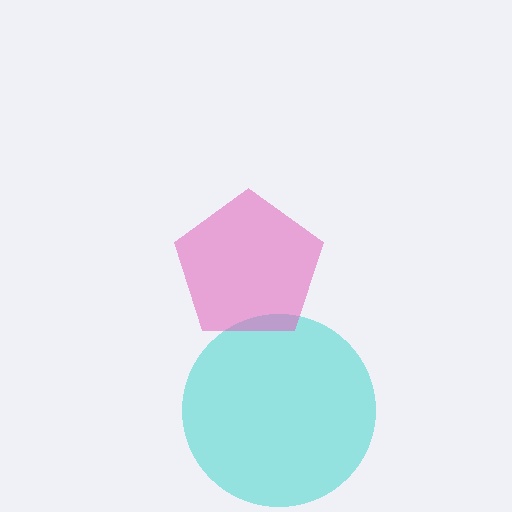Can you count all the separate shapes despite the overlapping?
Yes, there are 2 separate shapes.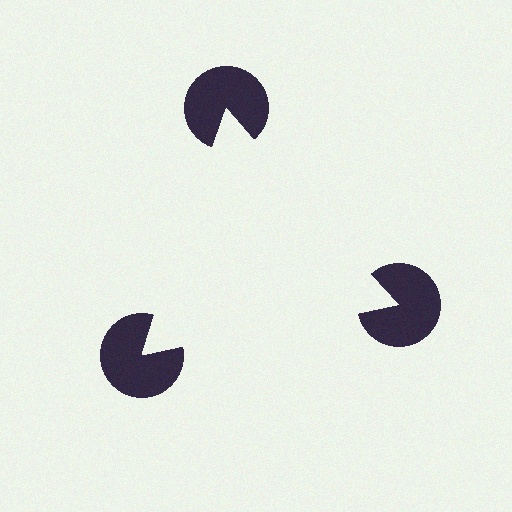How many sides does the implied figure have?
3 sides.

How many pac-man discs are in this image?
There are 3 — one at each vertex of the illusory triangle.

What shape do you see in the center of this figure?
An illusory triangle — its edges are inferred from the aligned wedge cuts in the pac-man discs, not physically drawn.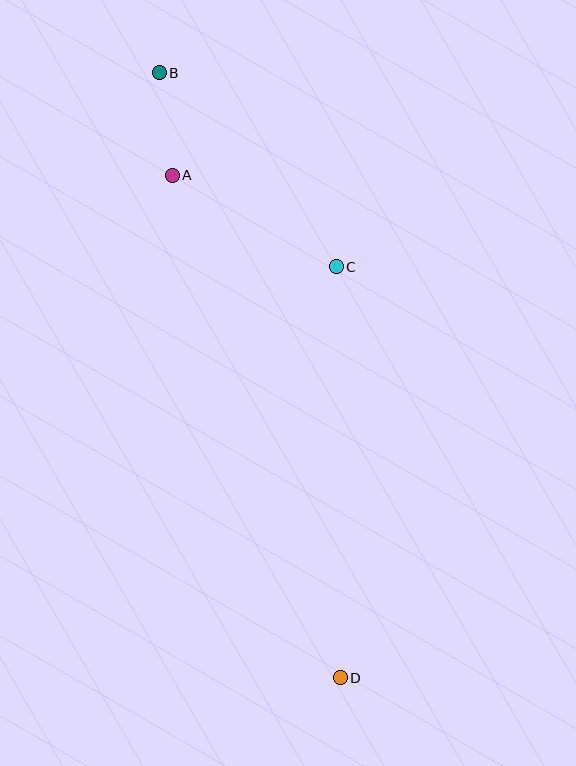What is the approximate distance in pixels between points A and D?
The distance between A and D is approximately 530 pixels.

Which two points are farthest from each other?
Points B and D are farthest from each other.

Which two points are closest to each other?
Points A and B are closest to each other.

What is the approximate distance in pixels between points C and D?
The distance between C and D is approximately 411 pixels.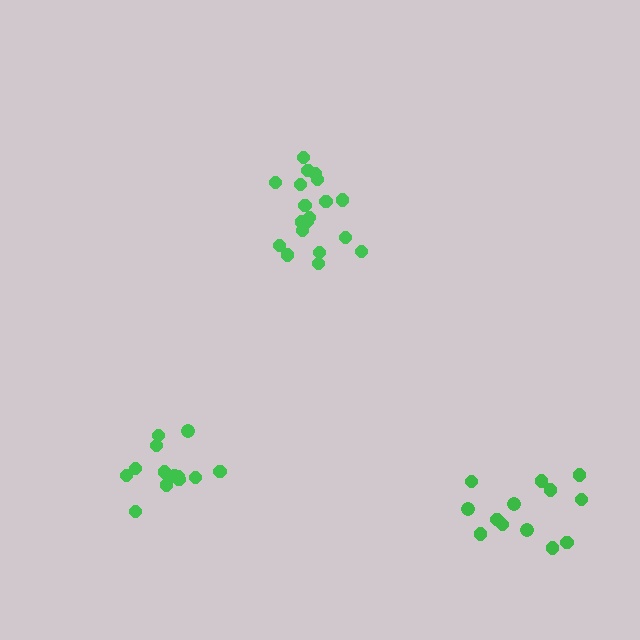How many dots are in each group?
Group 1: 13 dots, Group 2: 19 dots, Group 3: 13 dots (45 total).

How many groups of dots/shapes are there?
There are 3 groups.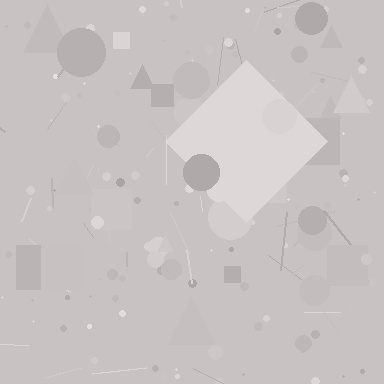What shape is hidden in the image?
A diamond is hidden in the image.